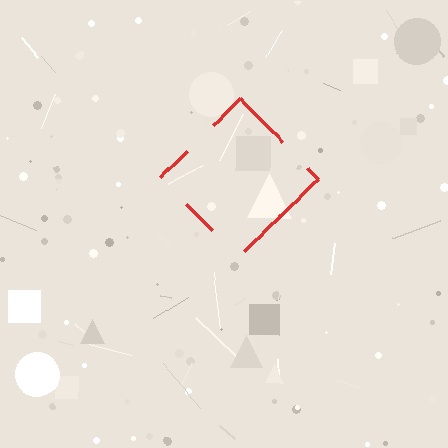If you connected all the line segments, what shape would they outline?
They would outline a diamond.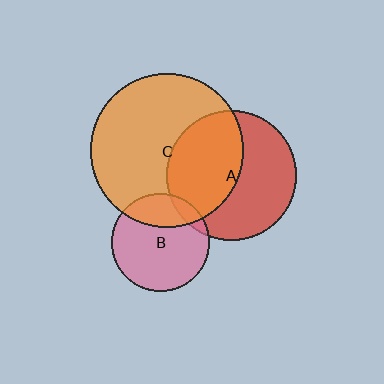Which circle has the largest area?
Circle C (orange).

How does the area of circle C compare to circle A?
Approximately 1.4 times.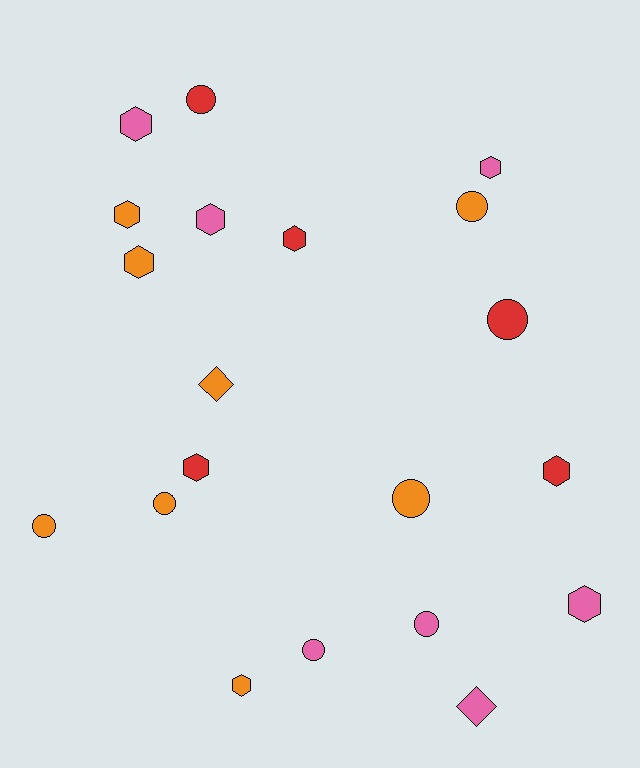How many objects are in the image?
There are 20 objects.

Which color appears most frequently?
Orange, with 8 objects.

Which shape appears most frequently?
Hexagon, with 10 objects.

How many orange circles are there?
There are 4 orange circles.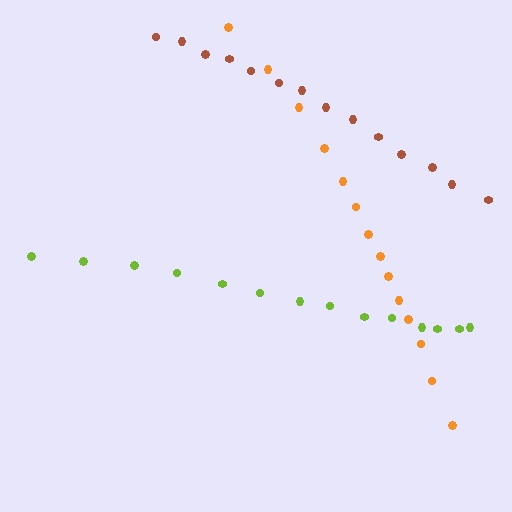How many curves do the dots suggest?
There are 3 distinct paths.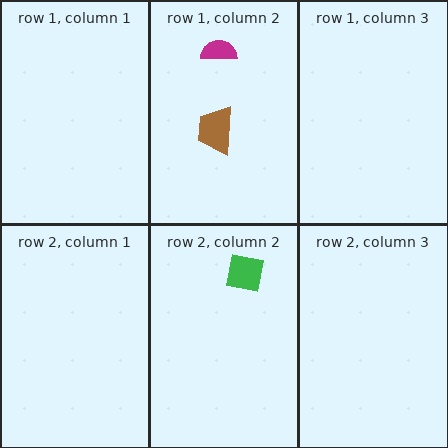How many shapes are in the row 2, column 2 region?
1.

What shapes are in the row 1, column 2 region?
The brown trapezoid, the magenta semicircle.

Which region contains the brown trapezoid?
The row 1, column 2 region.